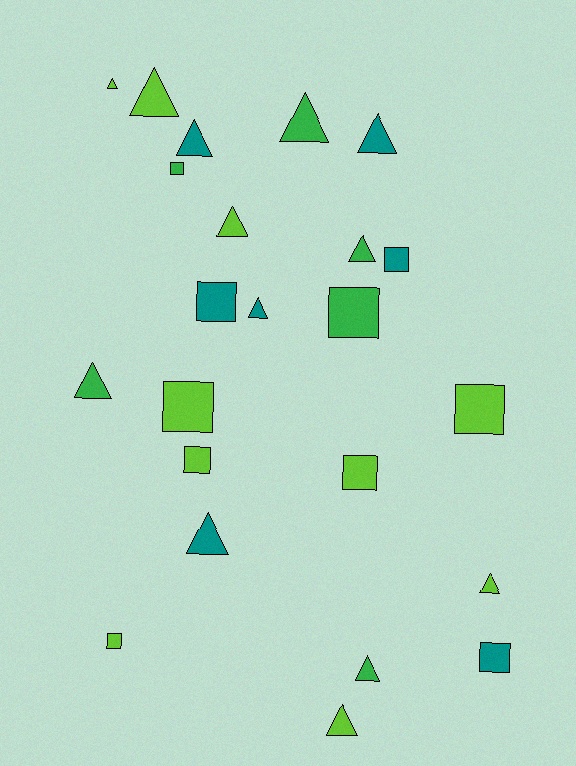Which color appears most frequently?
Lime, with 10 objects.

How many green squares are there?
There are 2 green squares.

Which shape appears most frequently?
Triangle, with 13 objects.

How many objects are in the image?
There are 23 objects.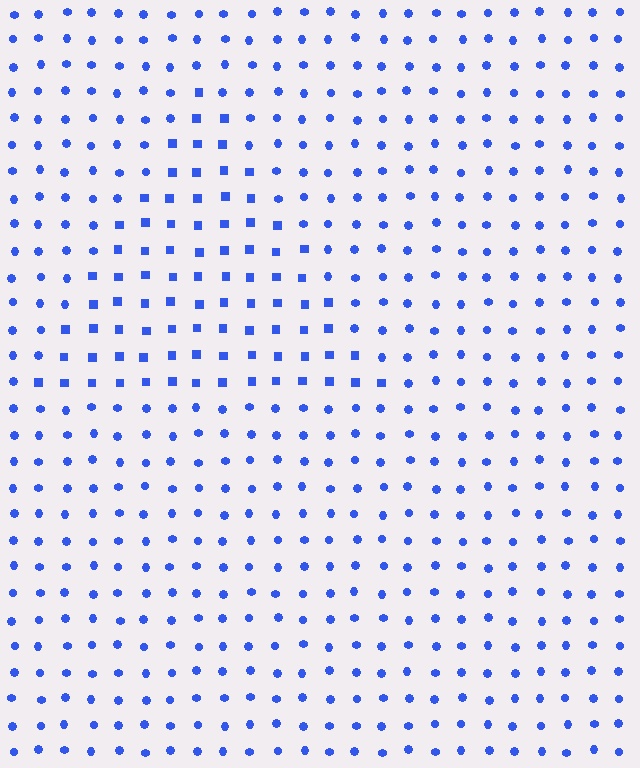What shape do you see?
I see a triangle.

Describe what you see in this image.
The image is filled with small blue elements arranged in a uniform grid. A triangle-shaped region contains squares, while the surrounding area contains circles. The boundary is defined purely by the change in element shape.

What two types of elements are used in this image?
The image uses squares inside the triangle region and circles outside it.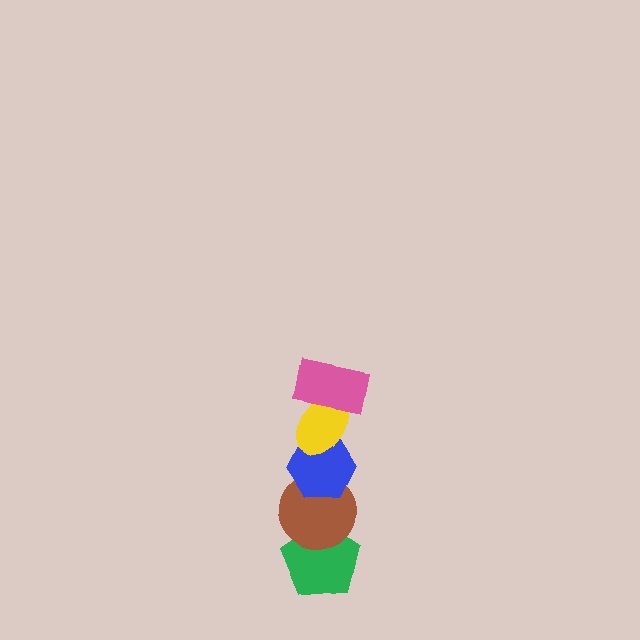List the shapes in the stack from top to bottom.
From top to bottom: the pink rectangle, the yellow ellipse, the blue hexagon, the brown circle, the green pentagon.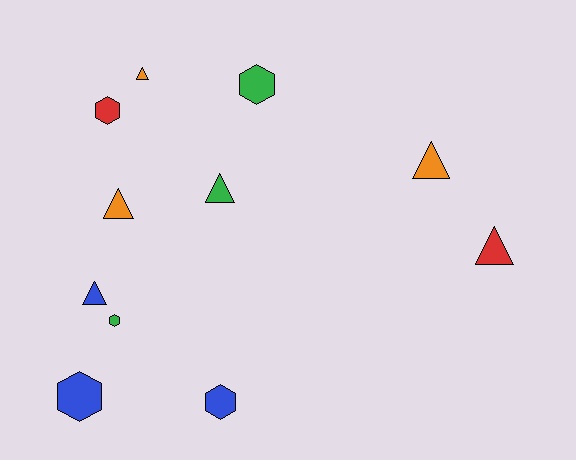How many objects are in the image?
There are 11 objects.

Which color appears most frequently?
Orange, with 3 objects.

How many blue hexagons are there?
There are 2 blue hexagons.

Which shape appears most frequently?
Triangle, with 6 objects.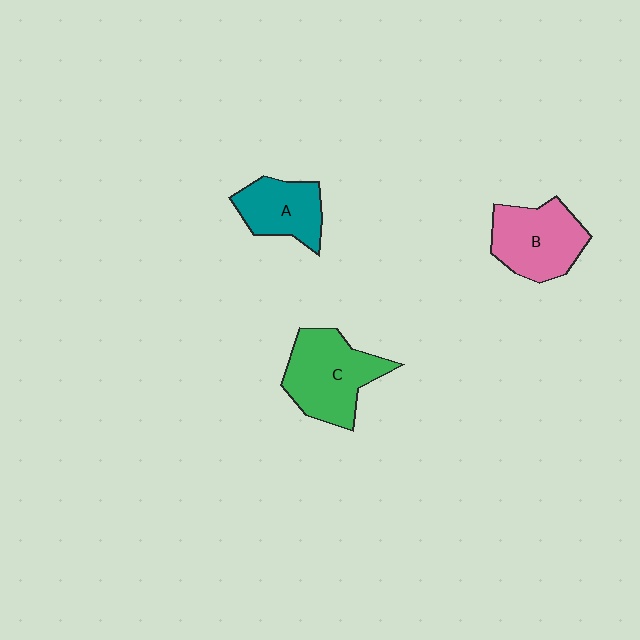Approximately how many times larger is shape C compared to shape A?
Approximately 1.4 times.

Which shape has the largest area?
Shape C (green).